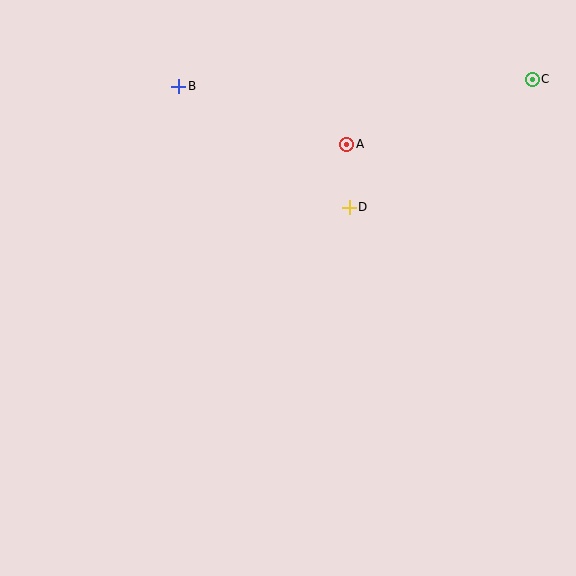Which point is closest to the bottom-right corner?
Point D is closest to the bottom-right corner.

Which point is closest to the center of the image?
Point D at (349, 207) is closest to the center.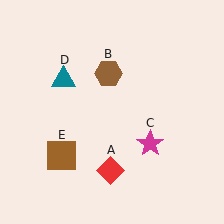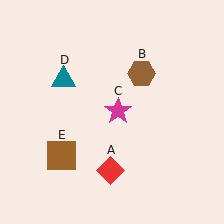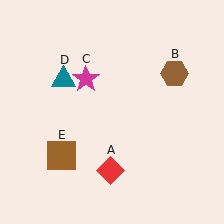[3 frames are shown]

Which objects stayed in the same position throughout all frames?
Red diamond (object A) and teal triangle (object D) and brown square (object E) remained stationary.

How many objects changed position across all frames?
2 objects changed position: brown hexagon (object B), magenta star (object C).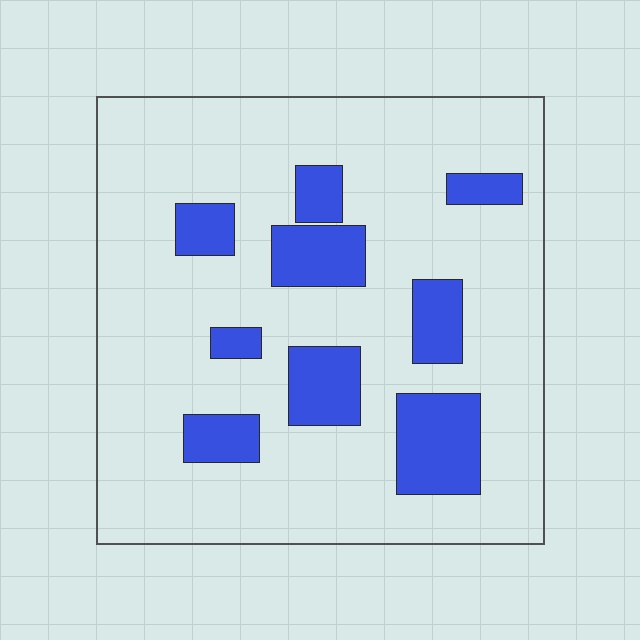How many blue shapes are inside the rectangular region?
9.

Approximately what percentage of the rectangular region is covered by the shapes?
Approximately 20%.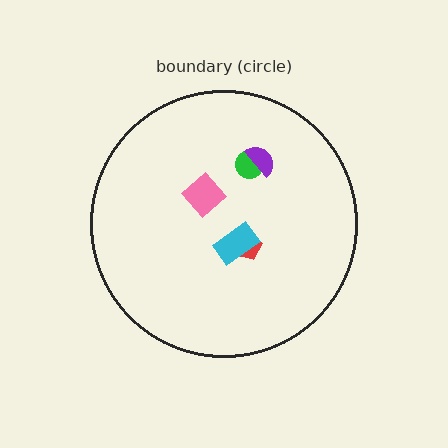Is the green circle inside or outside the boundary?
Inside.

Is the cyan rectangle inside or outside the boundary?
Inside.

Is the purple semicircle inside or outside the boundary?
Inside.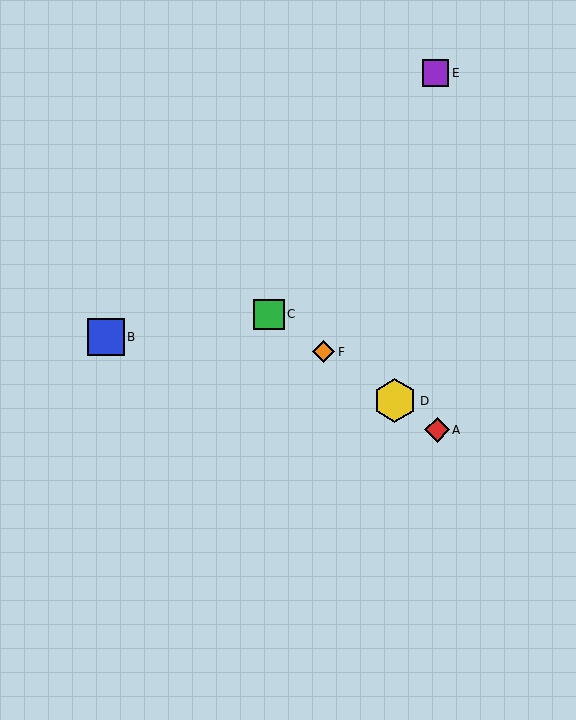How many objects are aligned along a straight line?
4 objects (A, C, D, F) are aligned along a straight line.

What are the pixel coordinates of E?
Object E is at (436, 73).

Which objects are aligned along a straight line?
Objects A, C, D, F are aligned along a straight line.